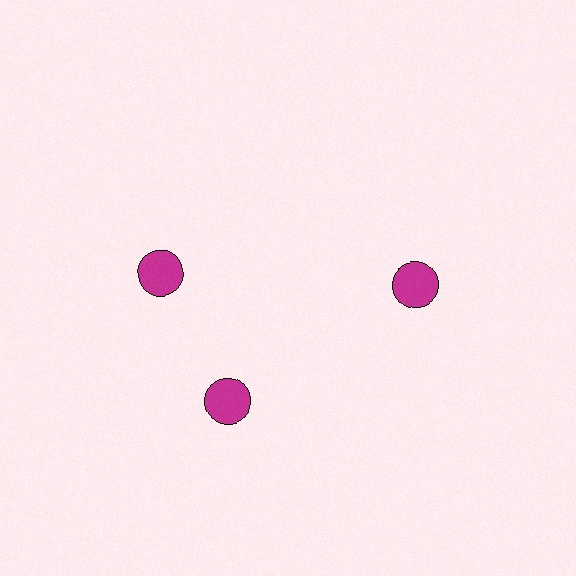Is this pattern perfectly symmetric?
No. The 3 magenta circles are arranged in a ring, but one element near the 11 o'clock position is rotated out of alignment along the ring, breaking the 3-fold rotational symmetry.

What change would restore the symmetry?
The symmetry would be restored by rotating it back into even spacing with its neighbors so that all 3 circles sit at equal angles and equal distance from the center.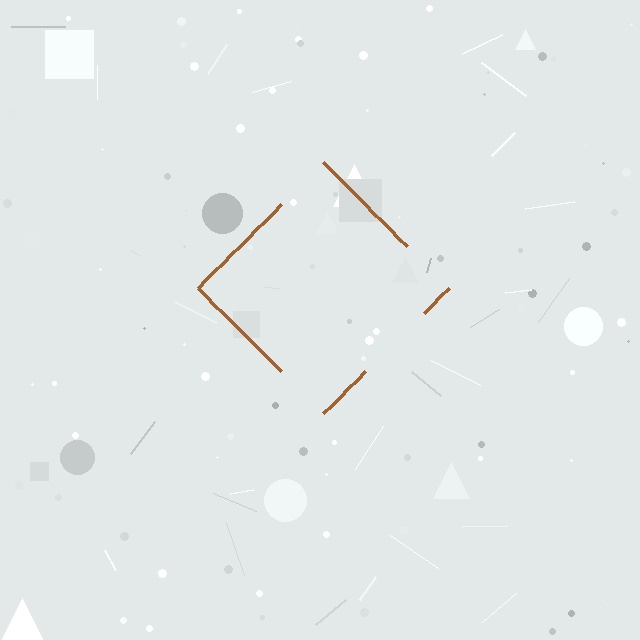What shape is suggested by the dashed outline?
The dashed outline suggests a diamond.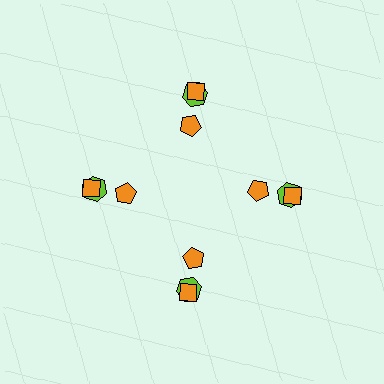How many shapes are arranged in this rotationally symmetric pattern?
There are 12 shapes, arranged in 4 groups of 3.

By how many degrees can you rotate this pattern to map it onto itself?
The pattern maps onto itself every 90 degrees of rotation.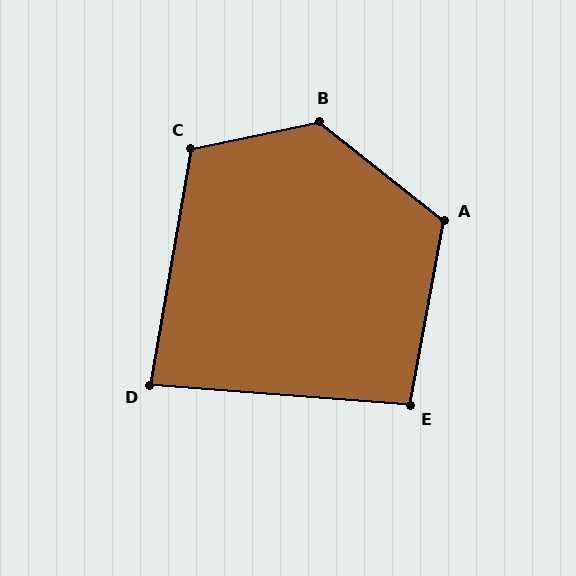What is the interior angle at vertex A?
Approximately 119 degrees (obtuse).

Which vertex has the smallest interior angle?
D, at approximately 84 degrees.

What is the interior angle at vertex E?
Approximately 96 degrees (obtuse).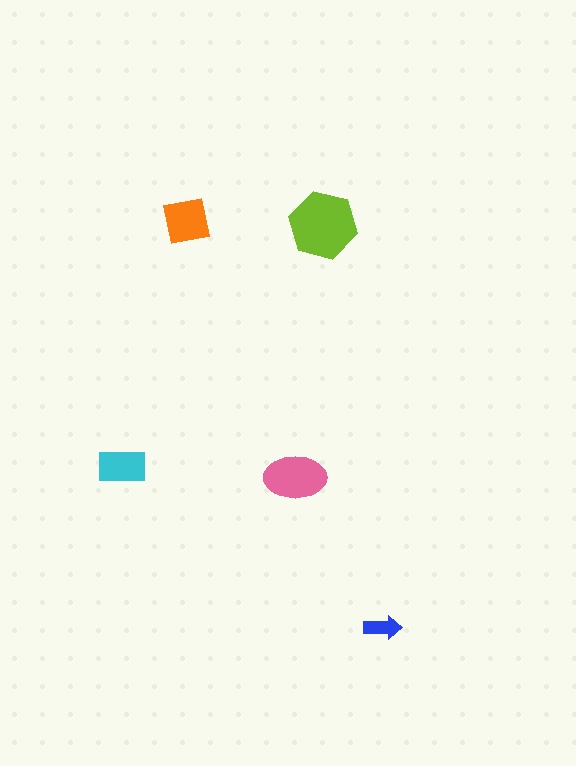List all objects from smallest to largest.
The blue arrow, the cyan rectangle, the orange square, the pink ellipse, the lime hexagon.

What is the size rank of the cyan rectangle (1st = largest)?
4th.